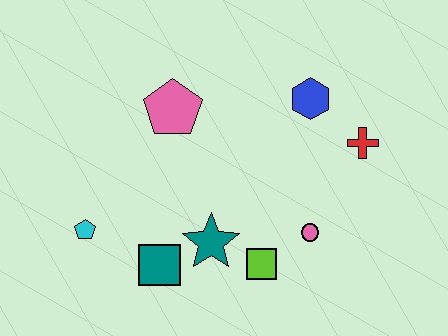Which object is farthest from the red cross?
The cyan pentagon is farthest from the red cross.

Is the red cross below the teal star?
No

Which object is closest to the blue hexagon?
The red cross is closest to the blue hexagon.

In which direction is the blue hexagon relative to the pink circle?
The blue hexagon is above the pink circle.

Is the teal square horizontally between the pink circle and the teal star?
No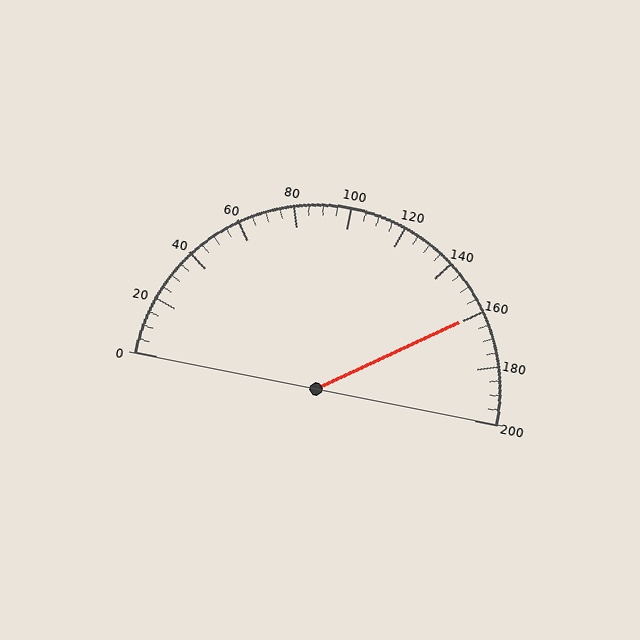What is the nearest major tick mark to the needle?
The nearest major tick mark is 160.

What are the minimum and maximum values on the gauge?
The gauge ranges from 0 to 200.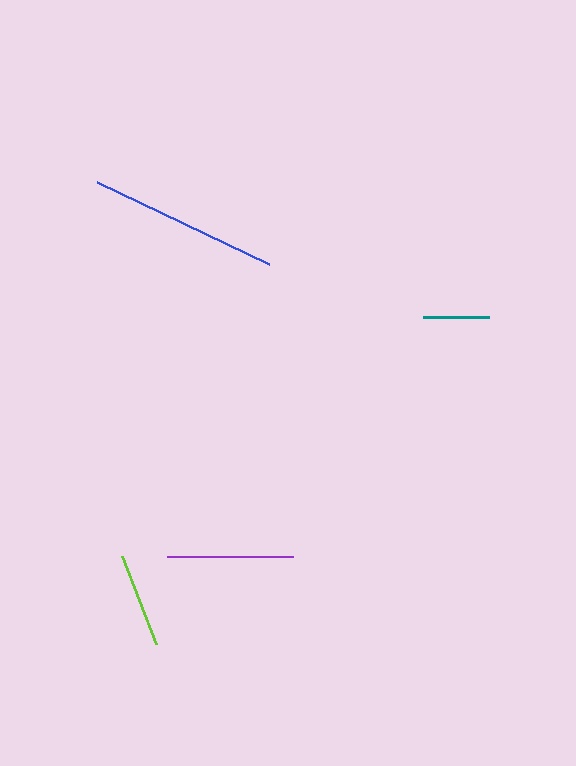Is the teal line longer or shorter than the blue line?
The blue line is longer than the teal line.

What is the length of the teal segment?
The teal segment is approximately 67 pixels long.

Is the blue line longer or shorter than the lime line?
The blue line is longer than the lime line.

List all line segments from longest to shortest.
From longest to shortest: blue, purple, lime, teal.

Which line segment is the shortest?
The teal line is the shortest at approximately 67 pixels.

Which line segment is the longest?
The blue line is the longest at approximately 190 pixels.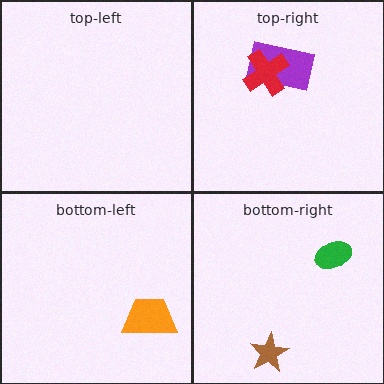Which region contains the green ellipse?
The bottom-right region.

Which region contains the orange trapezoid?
The bottom-left region.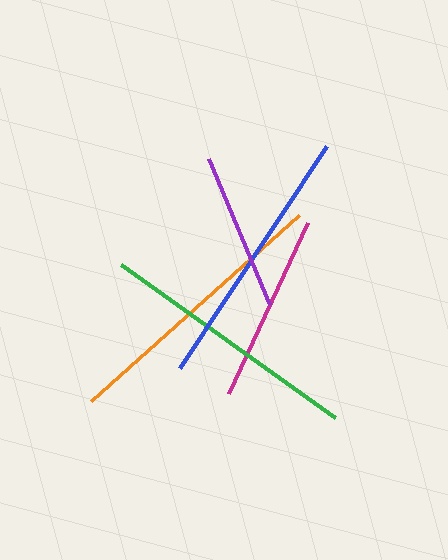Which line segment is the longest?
The orange line is the longest at approximately 278 pixels.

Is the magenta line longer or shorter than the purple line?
The magenta line is longer than the purple line.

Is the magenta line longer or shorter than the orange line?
The orange line is longer than the magenta line.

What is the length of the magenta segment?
The magenta segment is approximately 188 pixels long.